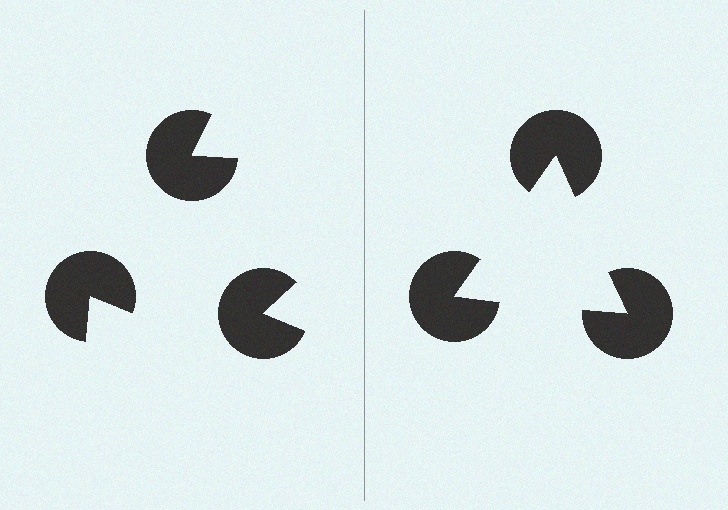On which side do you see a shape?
An illusory triangle appears on the right side. On the left side the wedge cuts are rotated, so no coherent shape forms.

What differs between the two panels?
The pac-man discs are positioned identically on both sides; only the wedge orientations differ. On the right they align to a triangle; on the left they are misaligned.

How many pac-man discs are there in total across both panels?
6 — 3 on each side.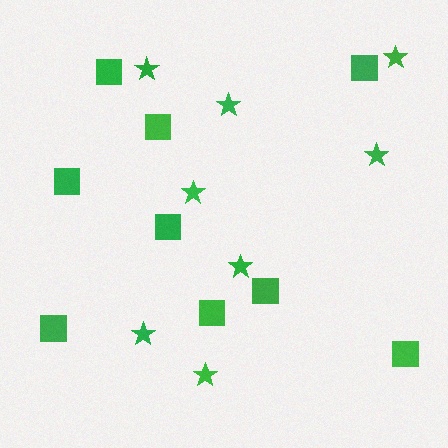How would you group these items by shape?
There are 2 groups: one group of squares (9) and one group of stars (8).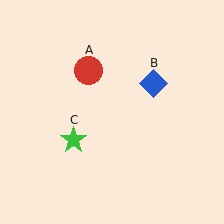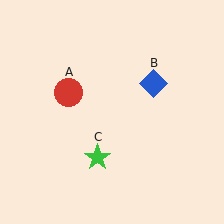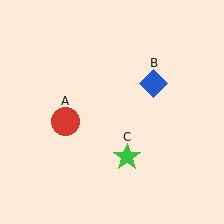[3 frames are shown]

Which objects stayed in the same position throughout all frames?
Blue diamond (object B) remained stationary.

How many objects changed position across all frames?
2 objects changed position: red circle (object A), green star (object C).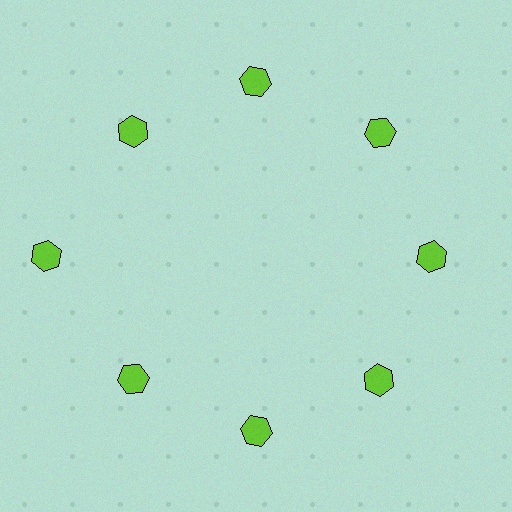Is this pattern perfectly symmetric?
No. The 8 lime hexagons are arranged in a ring, but one element near the 9 o'clock position is pushed outward from the center, breaking the 8-fold rotational symmetry.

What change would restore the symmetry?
The symmetry would be restored by moving it inward, back onto the ring so that all 8 hexagons sit at equal angles and equal distance from the center.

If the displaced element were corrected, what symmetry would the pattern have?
It would have 8-fold rotational symmetry — the pattern would map onto itself every 45 degrees.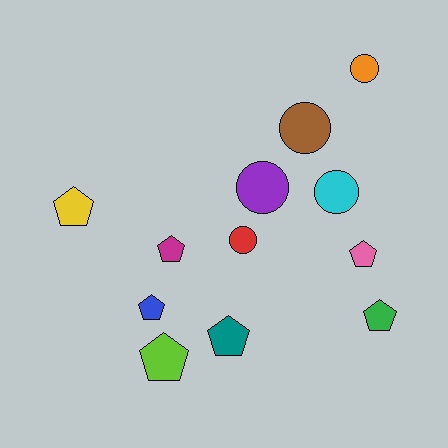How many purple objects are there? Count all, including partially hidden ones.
There is 1 purple object.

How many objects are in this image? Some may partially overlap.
There are 12 objects.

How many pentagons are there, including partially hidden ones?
There are 7 pentagons.